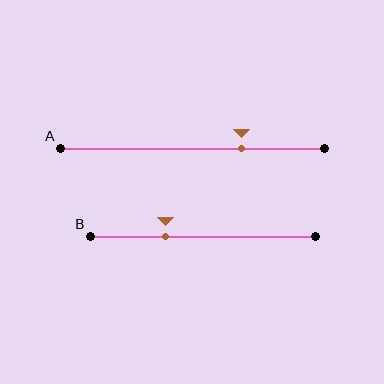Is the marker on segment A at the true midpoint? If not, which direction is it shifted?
No, the marker on segment A is shifted to the right by about 19% of the segment length.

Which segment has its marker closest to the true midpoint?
Segment B has its marker closest to the true midpoint.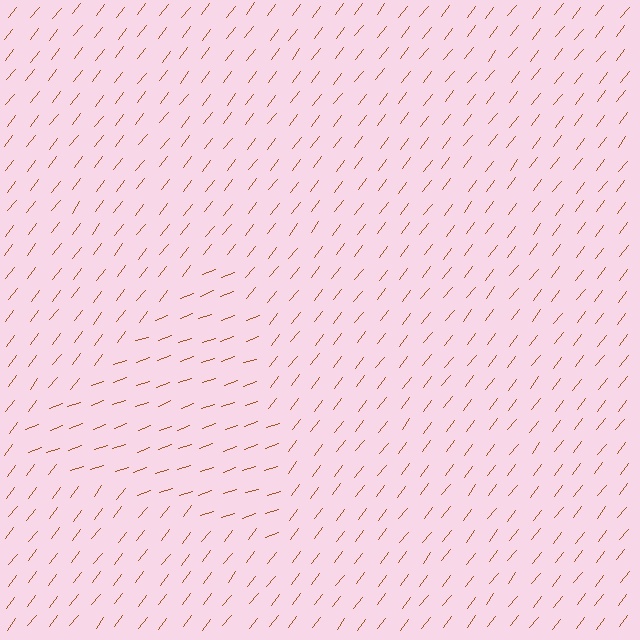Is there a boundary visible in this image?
Yes, there is a texture boundary formed by a change in line orientation.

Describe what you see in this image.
The image is filled with small brown line segments. A triangle region in the image has lines oriented differently from the surrounding lines, creating a visible texture boundary.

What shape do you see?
I see a triangle.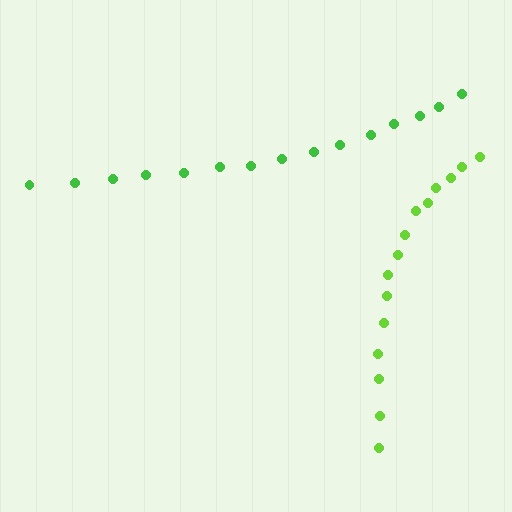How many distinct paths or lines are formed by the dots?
There are 2 distinct paths.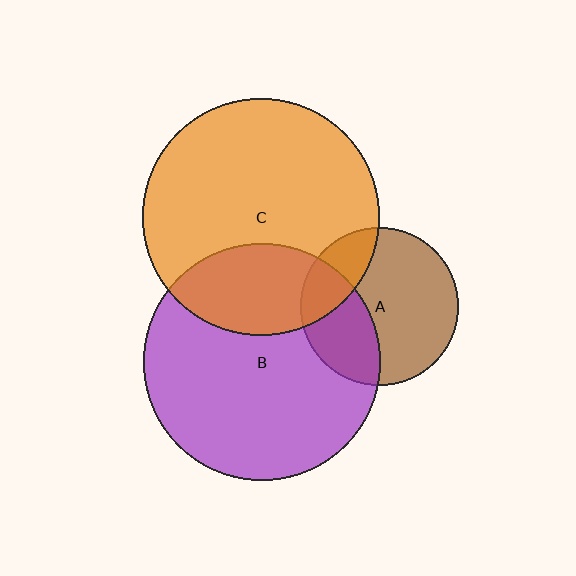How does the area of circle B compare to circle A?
Approximately 2.2 times.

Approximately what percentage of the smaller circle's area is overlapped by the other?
Approximately 35%.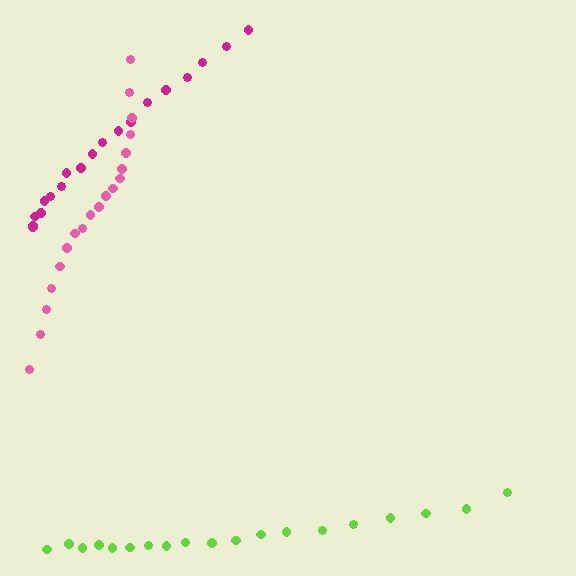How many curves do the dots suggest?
There are 3 distinct paths.